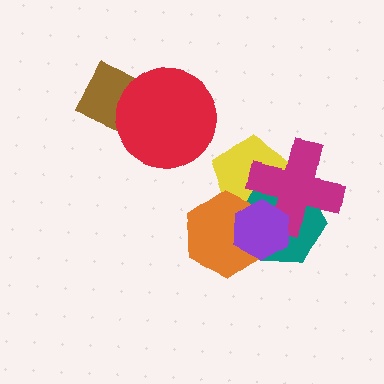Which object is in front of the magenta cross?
The purple hexagon is in front of the magenta cross.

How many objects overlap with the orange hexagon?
3 objects overlap with the orange hexagon.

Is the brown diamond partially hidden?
Yes, it is partially covered by another shape.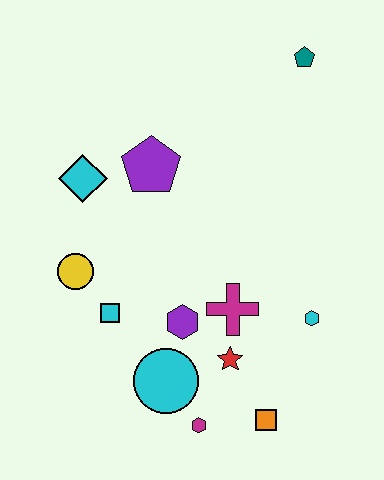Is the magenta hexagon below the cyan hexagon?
Yes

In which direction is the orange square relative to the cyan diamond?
The orange square is below the cyan diamond.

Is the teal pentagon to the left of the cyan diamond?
No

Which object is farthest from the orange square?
The teal pentagon is farthest from the orange square.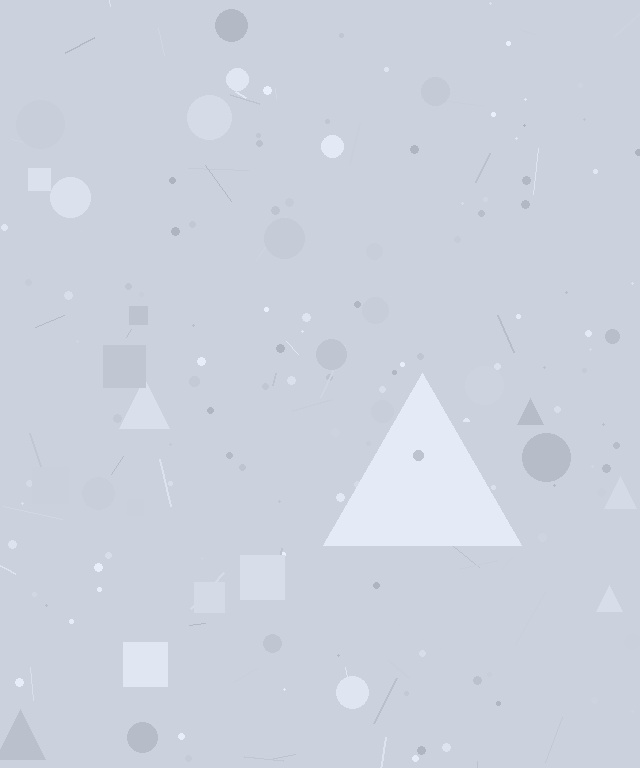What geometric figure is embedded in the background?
A triangle is embedded in the background.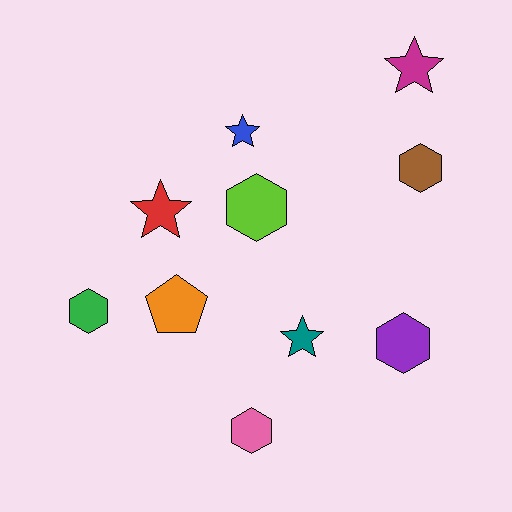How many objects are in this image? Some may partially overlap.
There are 10 objects.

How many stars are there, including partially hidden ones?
There are 4 stars.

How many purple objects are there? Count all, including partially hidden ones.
There is 1 purple object.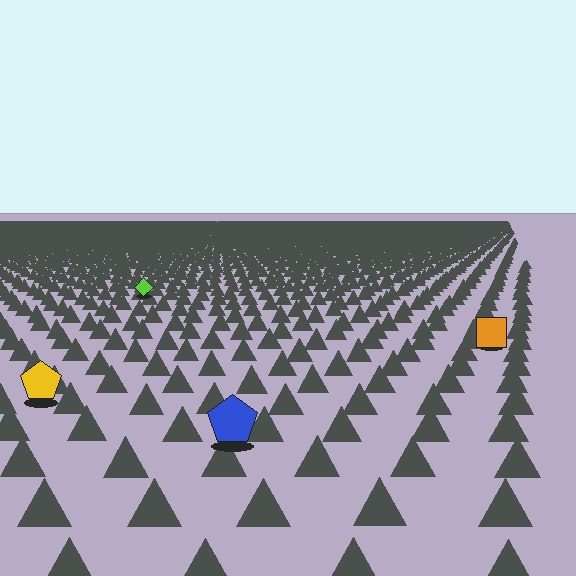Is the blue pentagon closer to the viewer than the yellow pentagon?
Yes. The blue pentagon is closer — you can tell from the texture gradient: the ground texture is coarser near it.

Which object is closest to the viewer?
The blue pentagon is closest. The texture marks near it are larger and more spread out.